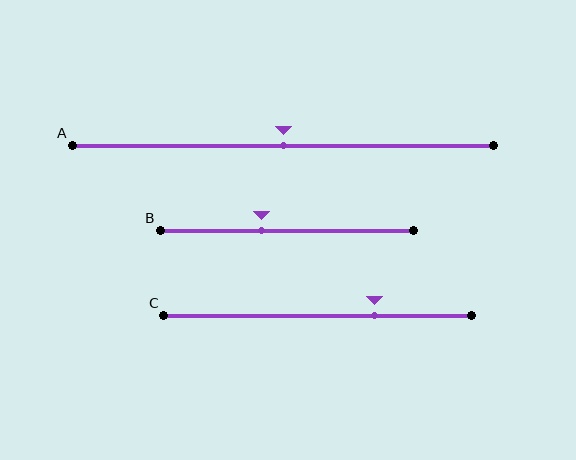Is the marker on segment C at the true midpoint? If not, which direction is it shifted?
No, the marker on segment C is shifted to the right by about 18% of the segment length.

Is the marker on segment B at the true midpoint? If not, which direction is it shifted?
No, the marker on segment B is shifted to the left by about 10% of the segment length.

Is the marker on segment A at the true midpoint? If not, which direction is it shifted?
Yes, the marker on segment A is at the true midpoint.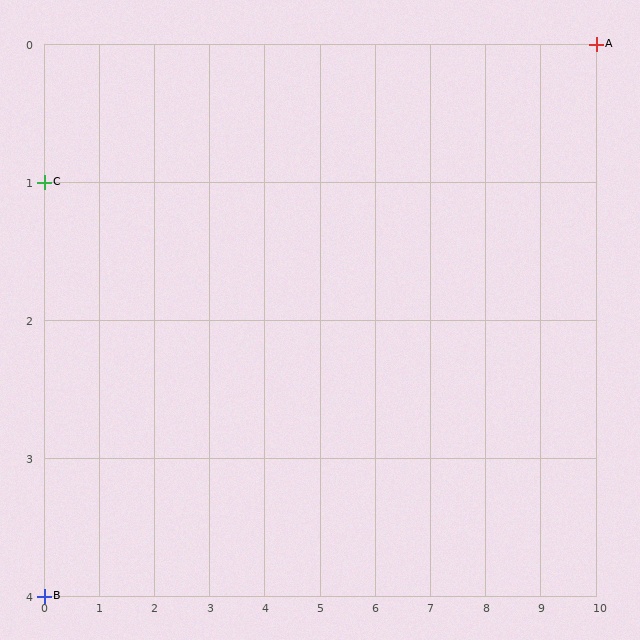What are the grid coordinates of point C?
Point C is at grid coordinates (0, 1).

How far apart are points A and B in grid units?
Points A and B are 10 columns and 4 rows apart (about 10.8 grid units diagonally).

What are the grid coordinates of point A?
Point A is at grid coordinates (10, 0).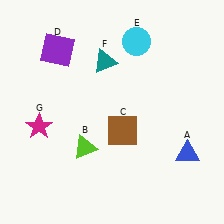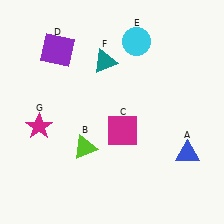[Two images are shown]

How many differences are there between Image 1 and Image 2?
There is 1 difference between the two images.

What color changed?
The square (C) changed from brown in Image 1 to magenta in Image 2.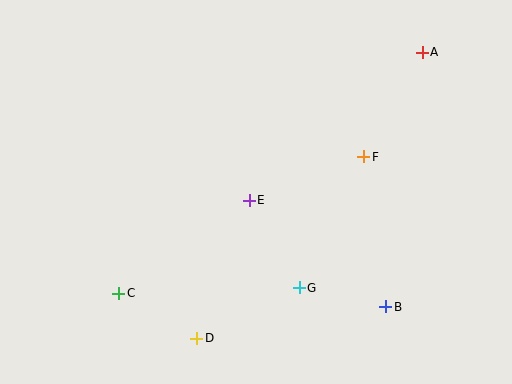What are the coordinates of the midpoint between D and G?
The midpoint between D and G is at (248, 313).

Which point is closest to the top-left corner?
Point C is closest to the top-left corner.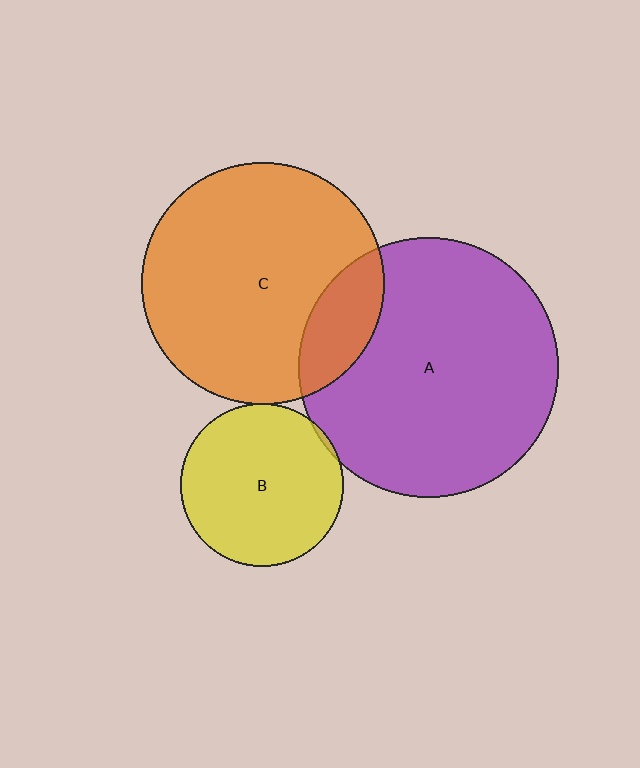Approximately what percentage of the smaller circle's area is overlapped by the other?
Approximately 5%.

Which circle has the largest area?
Circle A (purple).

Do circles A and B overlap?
Yes.